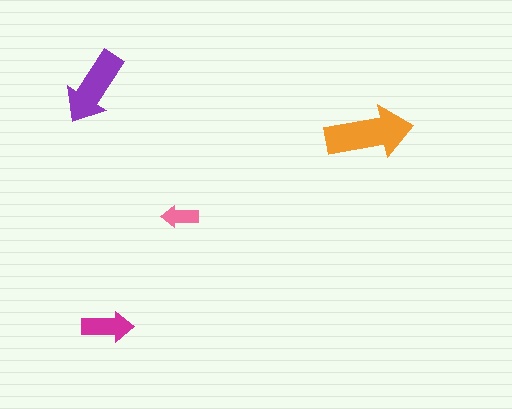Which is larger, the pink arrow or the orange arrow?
The orange one.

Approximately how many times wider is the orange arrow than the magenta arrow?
About 1.5 times wider.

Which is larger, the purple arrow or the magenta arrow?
The purple one.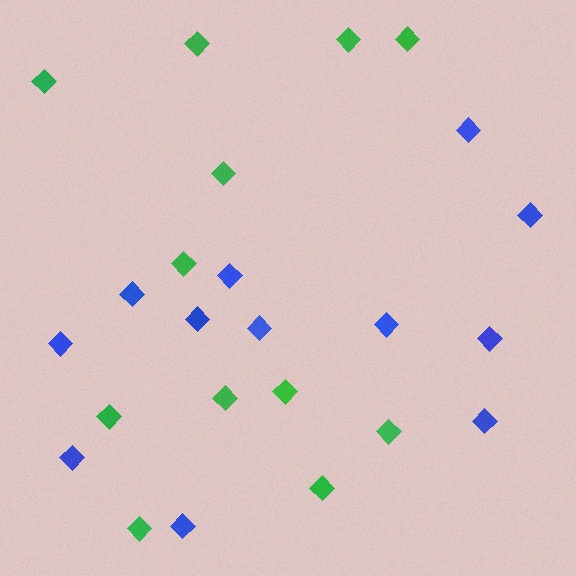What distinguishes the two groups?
There are 2 groups: one group of blue diamonds (12) and one group of green diamonds (12).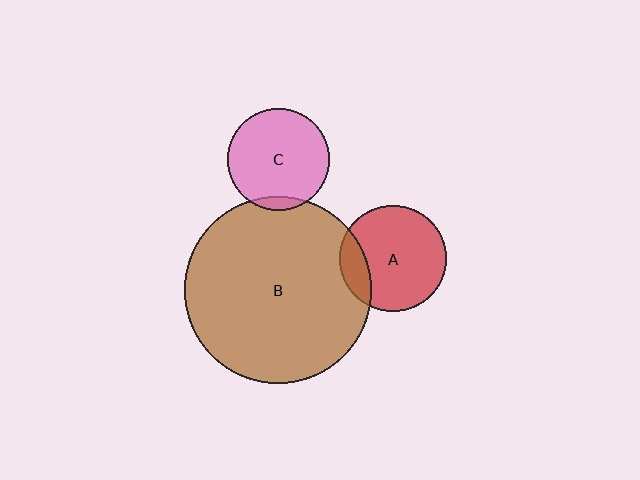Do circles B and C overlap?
Yes.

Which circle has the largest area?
Circle B (brown).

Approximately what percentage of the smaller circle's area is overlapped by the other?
Approximately 5%.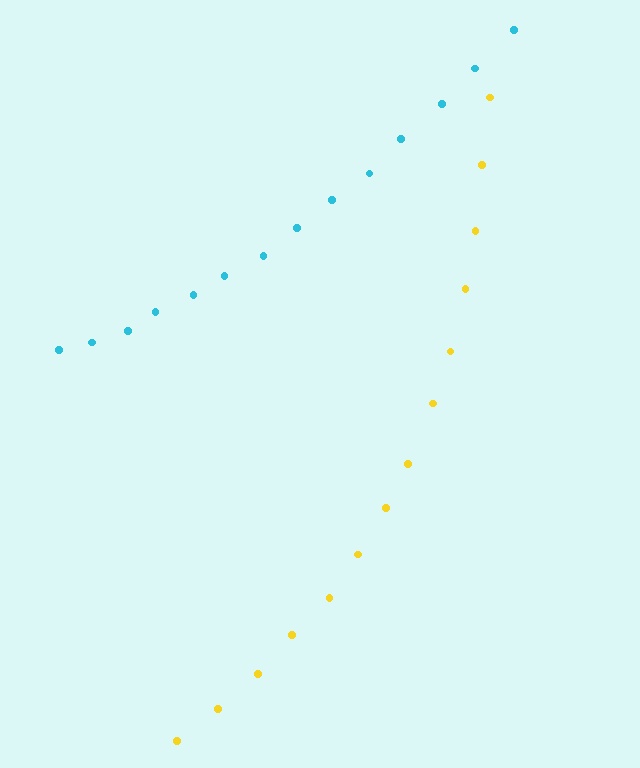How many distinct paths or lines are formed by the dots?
There are 2 distinct paths.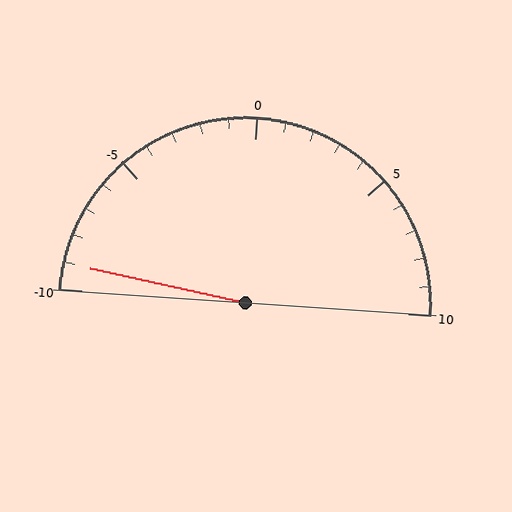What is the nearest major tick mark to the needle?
The nearest major tick mark is -10.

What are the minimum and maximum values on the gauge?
The gauge ranges from -10 to 10.